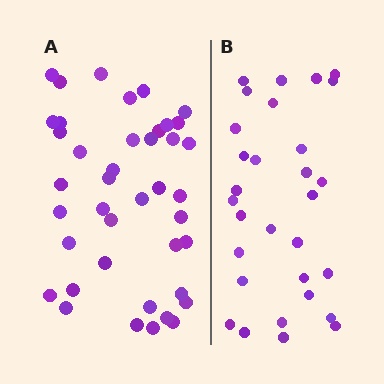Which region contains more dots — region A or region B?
Region A (the left region) has more dots.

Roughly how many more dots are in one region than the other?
Region A has roughly 12 or so more dots than region B.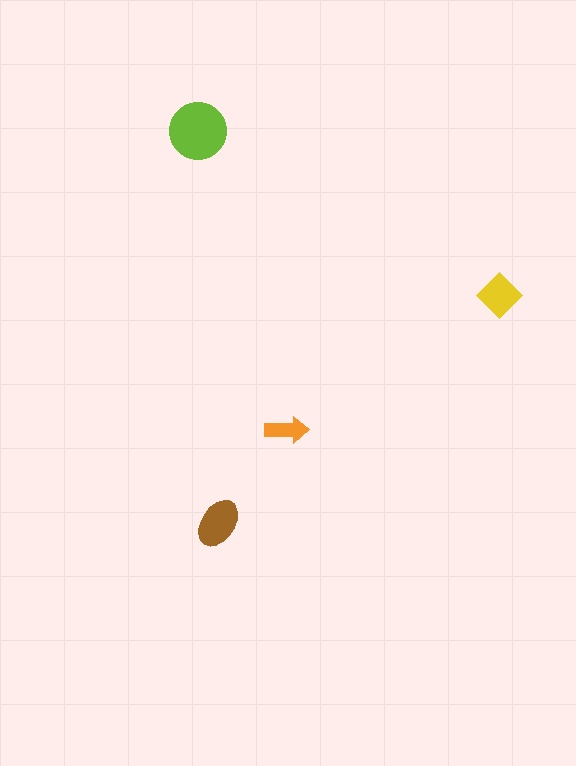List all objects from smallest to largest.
The orange arrow, the yellow diamond, the brown ellipse, the lime circle.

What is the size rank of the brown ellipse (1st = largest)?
2nd.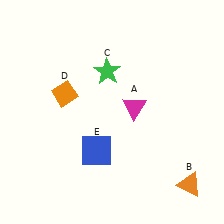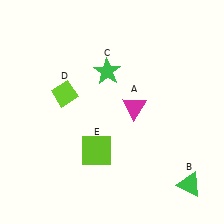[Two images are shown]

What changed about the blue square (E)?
In Image 1, E is blue. In Image 2, it changed to lime.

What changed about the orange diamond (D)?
In Image 1, D is orange. In Image 2, it changed to lime.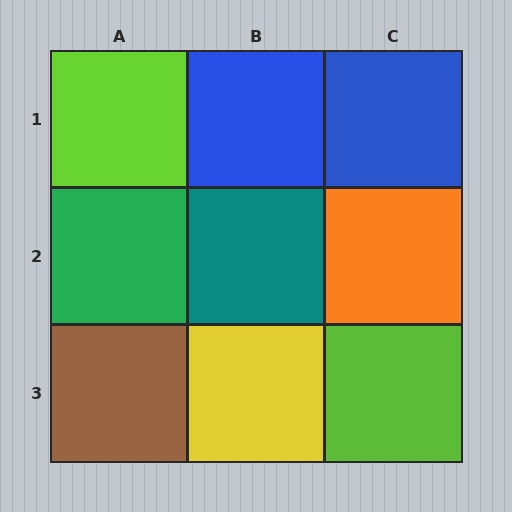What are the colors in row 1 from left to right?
Lime, blue, blue.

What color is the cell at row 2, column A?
Green.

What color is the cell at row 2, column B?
Teal.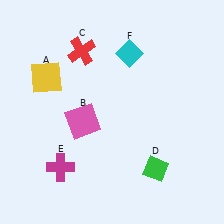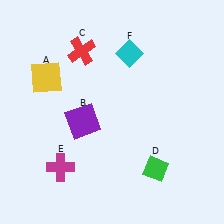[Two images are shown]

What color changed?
The square (B) changed from pink in Image 1 to purple in Image 2.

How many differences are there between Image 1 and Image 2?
There is 1 difference between the two images.